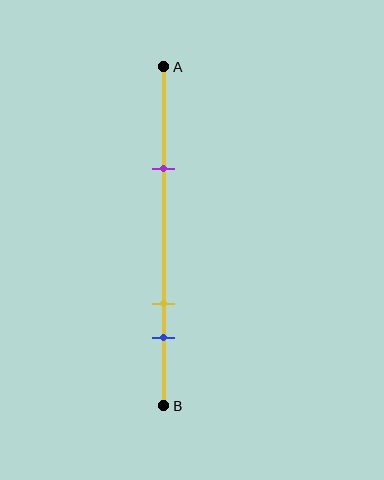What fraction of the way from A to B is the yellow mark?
The yellow mark is approximately 70% (0.7) of the way from A to B.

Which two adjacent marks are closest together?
The yellow and blue marks are the closest adjacent pair.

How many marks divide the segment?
There are 3 marks dividing the segment.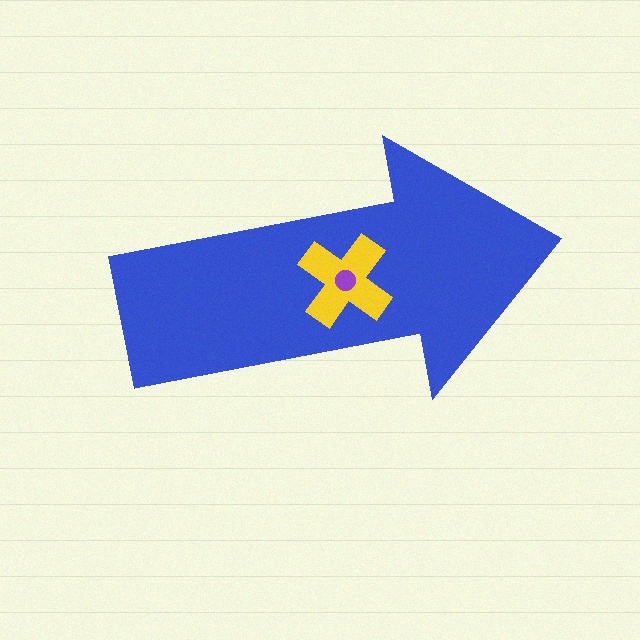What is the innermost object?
The purple circle.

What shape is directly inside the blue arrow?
The yellow cross.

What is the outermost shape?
The blue arrow.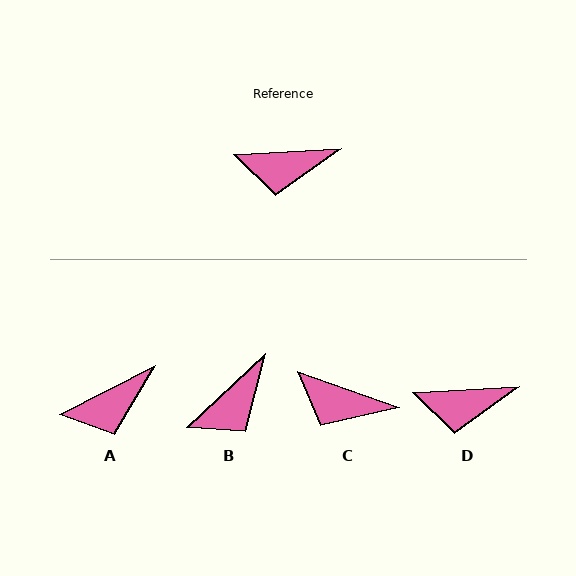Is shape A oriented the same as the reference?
No, it is off by about 24 degrees.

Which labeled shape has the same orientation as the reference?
D.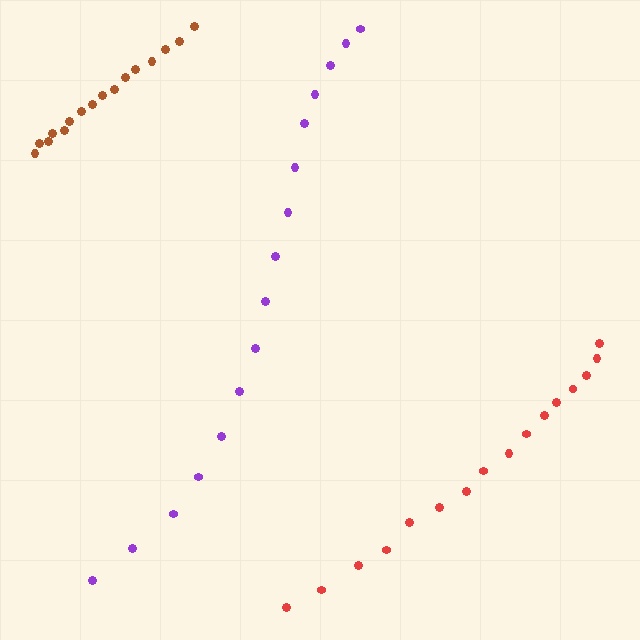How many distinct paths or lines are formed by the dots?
There are 3 distinct paths.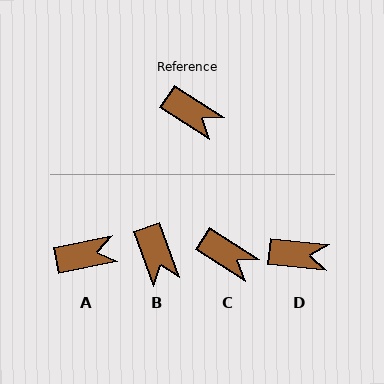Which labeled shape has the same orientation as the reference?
C.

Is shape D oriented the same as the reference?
No, it is off by about 27 degrees.